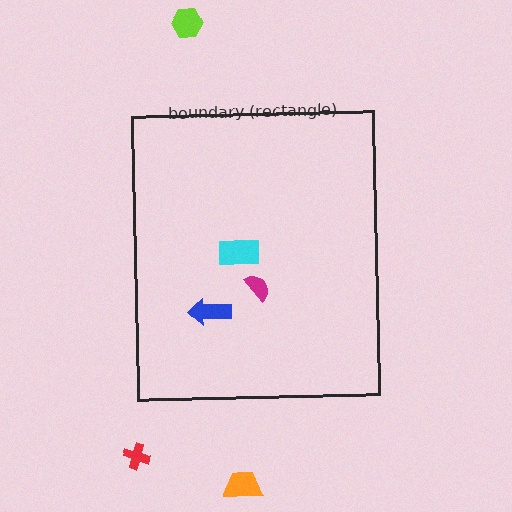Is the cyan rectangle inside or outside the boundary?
Inside.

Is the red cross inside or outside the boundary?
Outside.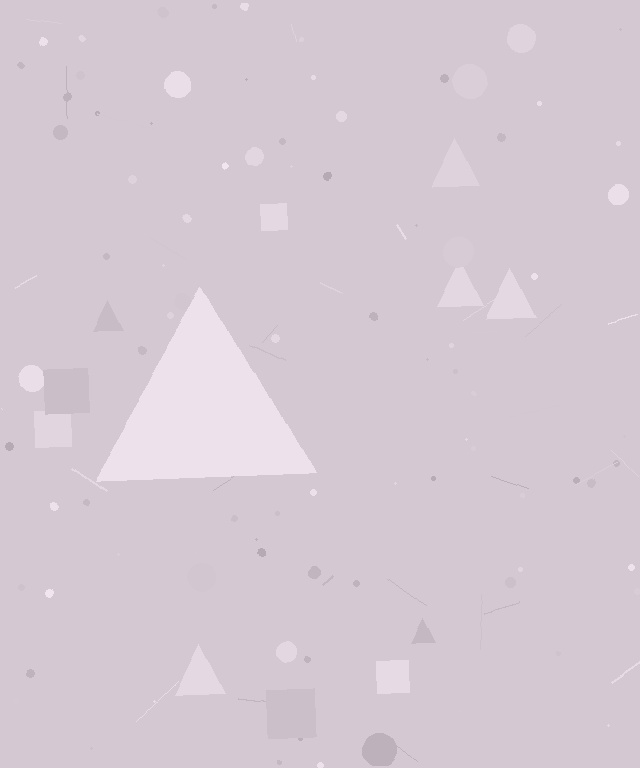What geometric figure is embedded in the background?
A triangle is embedded in the background.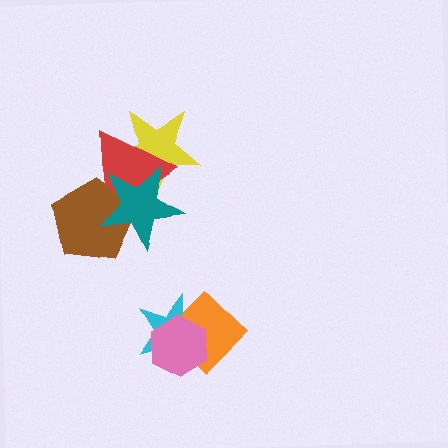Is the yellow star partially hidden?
Yes, it is partially covered by another shape.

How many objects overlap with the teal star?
3 objects overlap with the teal star.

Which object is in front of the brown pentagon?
The teal star is in front of the brown pentagon.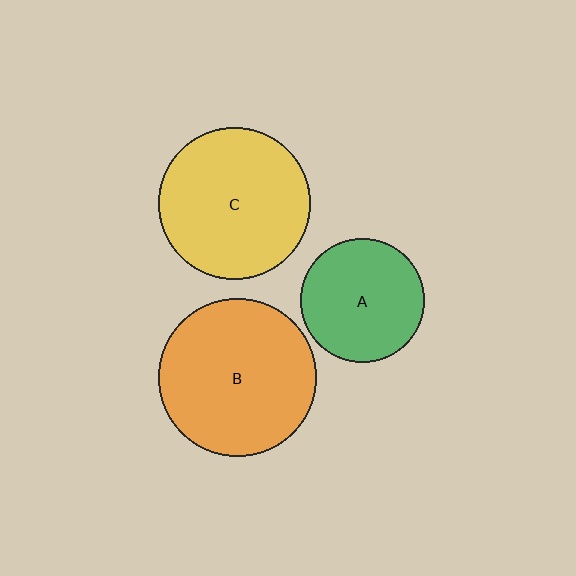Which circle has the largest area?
Circle B (orange).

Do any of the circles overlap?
No, none of the circles overlap.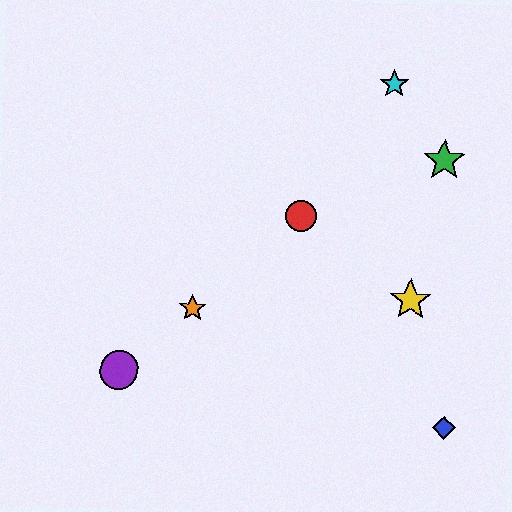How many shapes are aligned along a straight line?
3 shapes (the red circle, the purple circle, the orange star) are aligned along a straight line.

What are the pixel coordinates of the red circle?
The red circle is at (301, 216).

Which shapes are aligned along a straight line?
The red circle, the purple circle, the orange star are aligned along a straight line.